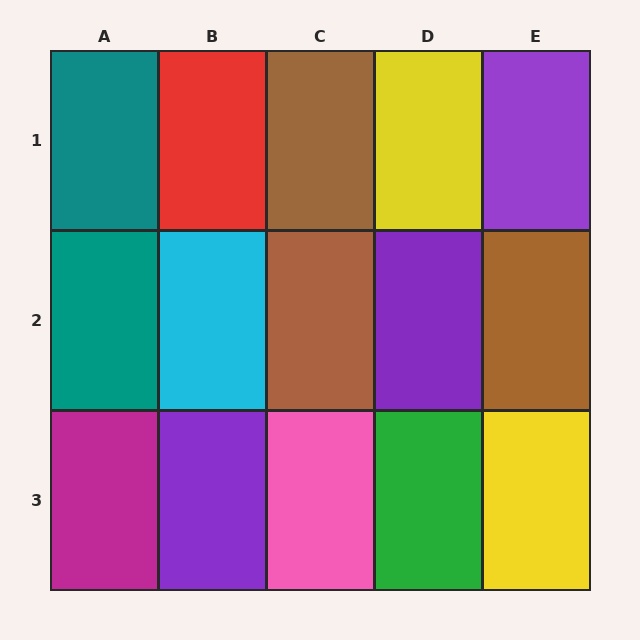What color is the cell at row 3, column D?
Green.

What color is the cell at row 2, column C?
Brown.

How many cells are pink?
1 cell is pink.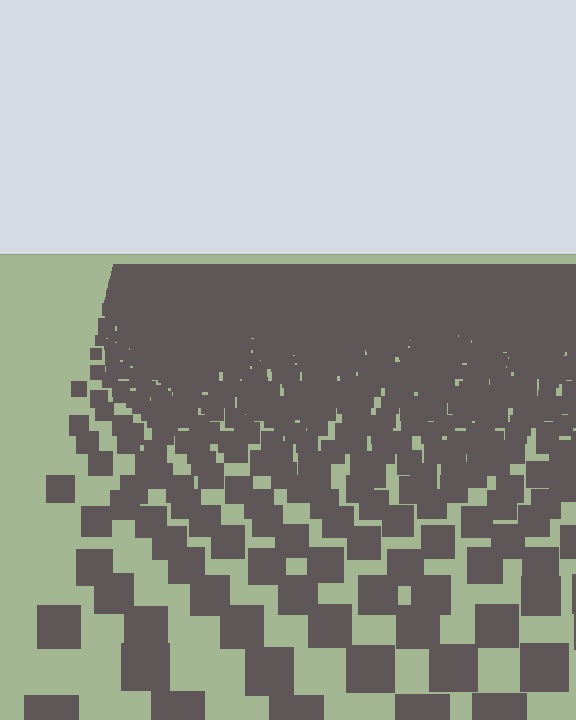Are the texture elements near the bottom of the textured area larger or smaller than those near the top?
Larger. Near the bottom, elements are closer to the viewer and appear at a bigger on-screen size.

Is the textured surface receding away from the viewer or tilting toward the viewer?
The surface is receding away from the viewer. Texture elements get smaller and denser toward the top.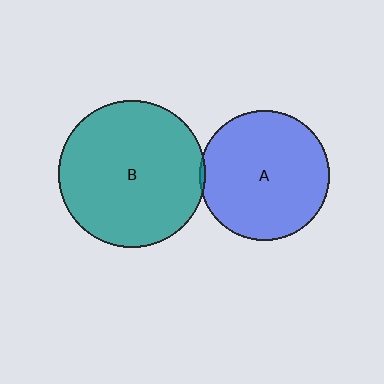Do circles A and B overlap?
Yes.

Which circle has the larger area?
Circle B (teal).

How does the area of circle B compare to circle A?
Approximately 1.3 times.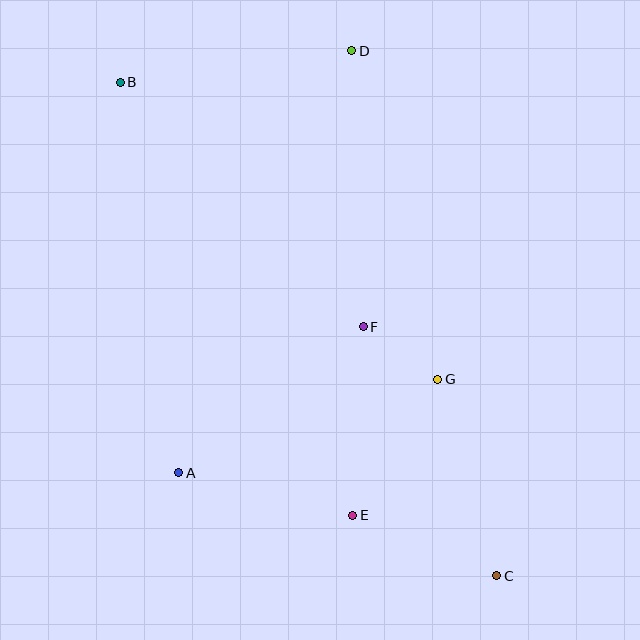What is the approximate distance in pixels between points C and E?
The distance between C and E is approximately 156 pixels.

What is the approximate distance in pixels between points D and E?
The distance between D and E is approximately 464 pixels.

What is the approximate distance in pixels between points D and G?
The distance between D and G is approximately 340 pixels.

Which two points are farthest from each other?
Points B and C are farthest from each other.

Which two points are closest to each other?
Points F and G are closest to each other.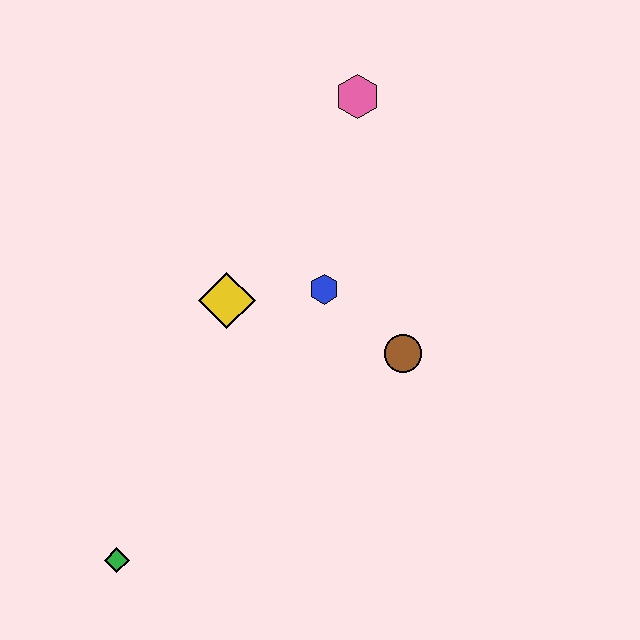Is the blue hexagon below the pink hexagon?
Yes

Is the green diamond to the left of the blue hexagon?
Yes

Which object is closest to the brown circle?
The blue hexagon is closest to the brown circle.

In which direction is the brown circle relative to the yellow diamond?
The brown circle is to the right of the yellow diamond.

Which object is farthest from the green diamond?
The pink hexagon is farthest from the green diamond.